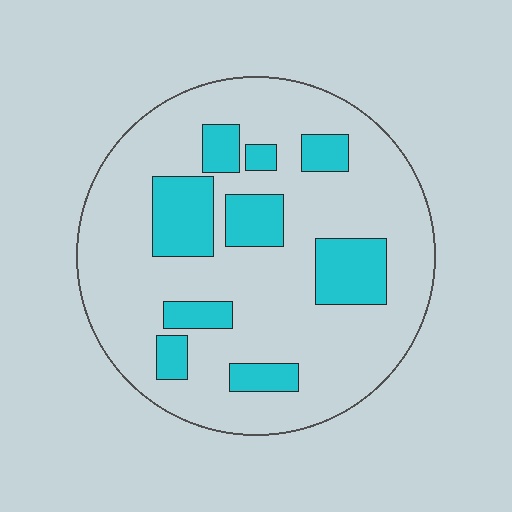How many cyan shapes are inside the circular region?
9.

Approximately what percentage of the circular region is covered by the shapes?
Approximately 25%.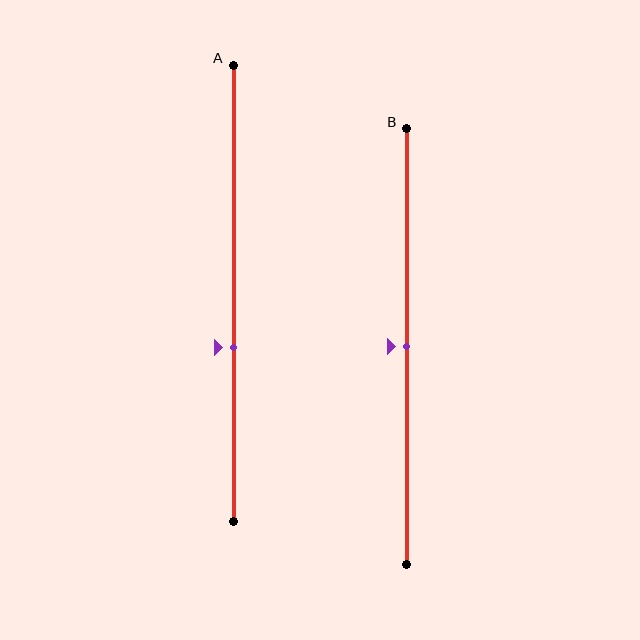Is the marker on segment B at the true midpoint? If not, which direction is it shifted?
Yes, the marker on segment B is at the true midpoint.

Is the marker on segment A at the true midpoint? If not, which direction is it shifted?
No, the marker on segment A is shifted downward by about 12% of the segment length.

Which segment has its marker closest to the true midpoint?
Segment B has its marker closest to the true midpoint.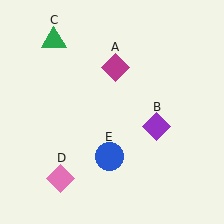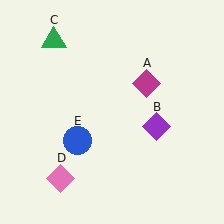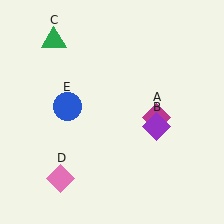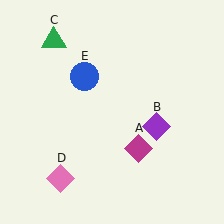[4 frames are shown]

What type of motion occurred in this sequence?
The magenta diamond (object A), blue circle (object E) rotated clockwise around the center of the scene.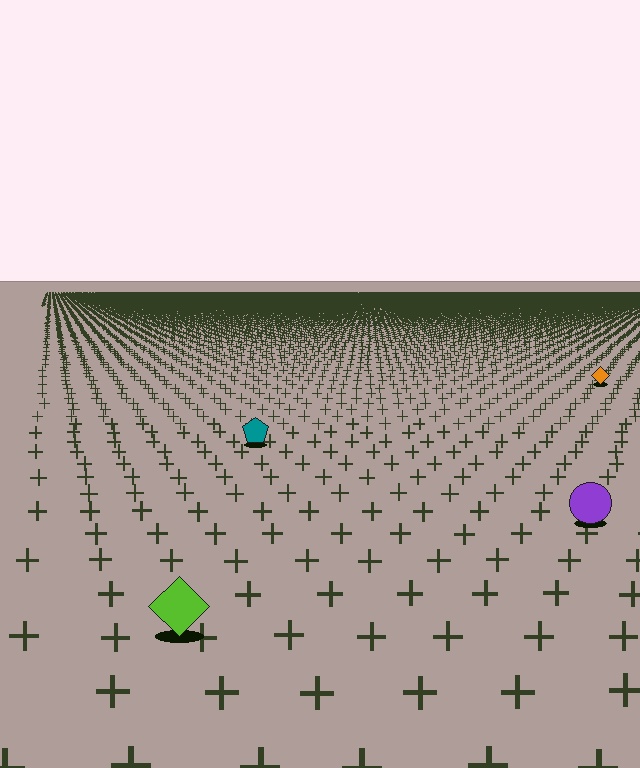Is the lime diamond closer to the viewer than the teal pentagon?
Yes. The lime diamond is closer — you can tell from the texture gradient: the ground texture is coarser near it.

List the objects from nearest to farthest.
From nearest to farthest: the lime diamond, the purple circle, the teal pentagon, the orange diamond.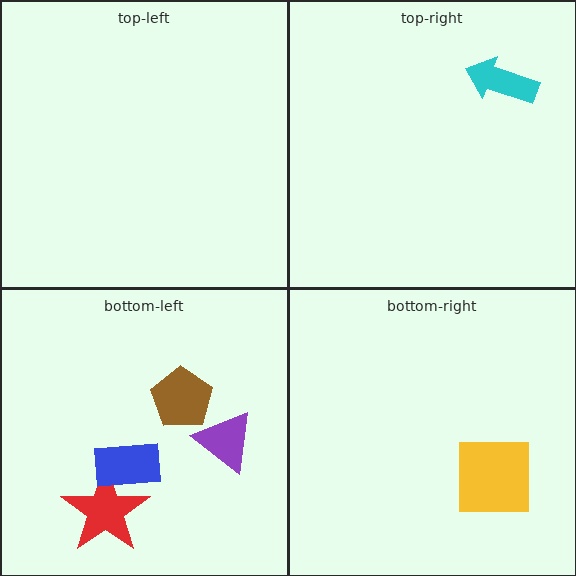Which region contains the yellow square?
The bottom-right region.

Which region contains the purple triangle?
The bottom-left region.